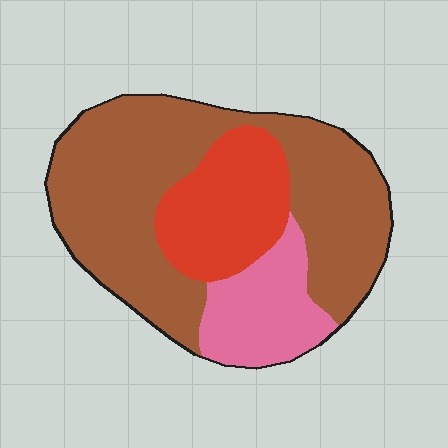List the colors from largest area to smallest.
From largest to smallest: brown, red, pink.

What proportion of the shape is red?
Red takes up about one fifth (1/5) of the shape.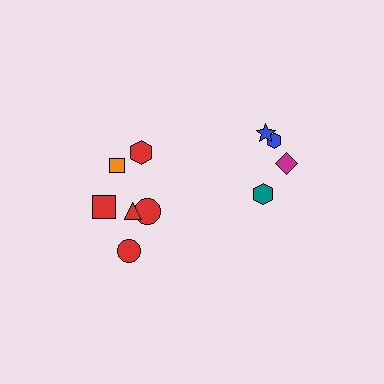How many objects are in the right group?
There are 4 objects.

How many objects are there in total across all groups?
There are 10 objects.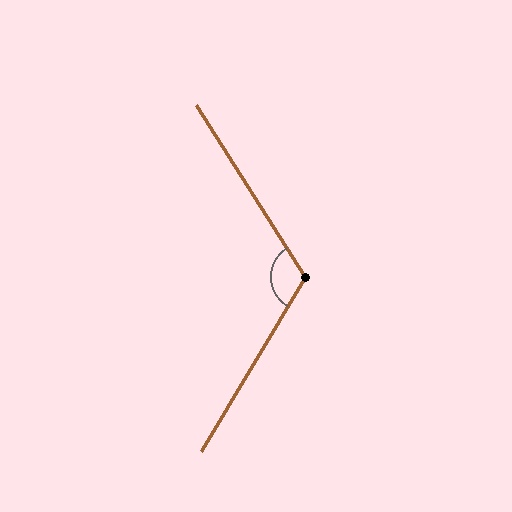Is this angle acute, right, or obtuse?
It is obtuse.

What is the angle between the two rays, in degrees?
Approximately 117 degrees.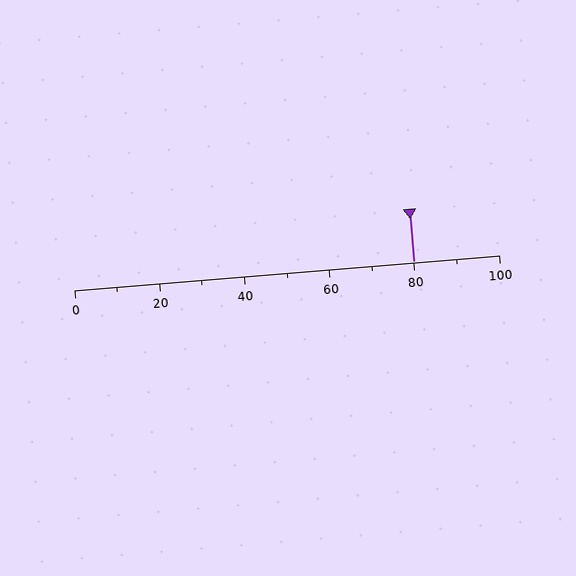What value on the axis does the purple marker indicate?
The marker indicates approximately 80.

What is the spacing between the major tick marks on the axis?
The major ticks are spaced 20 apart.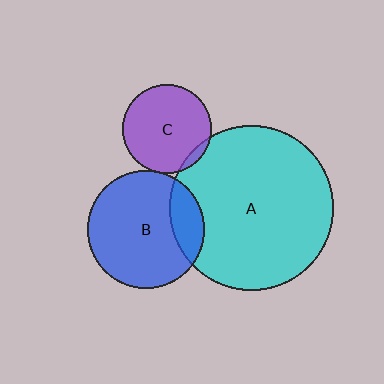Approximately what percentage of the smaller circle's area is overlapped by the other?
Approximately 5%.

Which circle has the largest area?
Circle A (cyan).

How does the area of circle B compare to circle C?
Approximately 1.7 times.